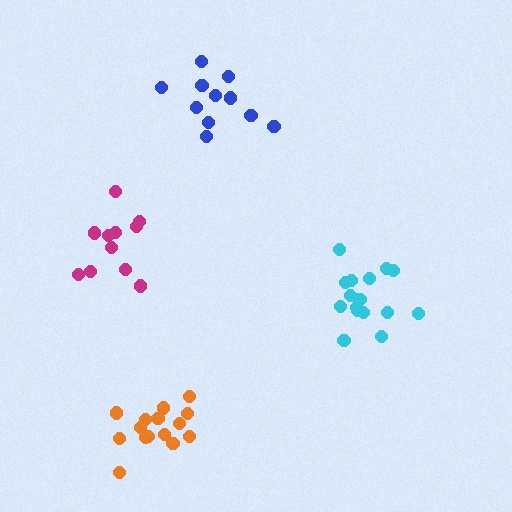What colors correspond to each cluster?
The clusters are colored: cyan, orange, blue, magenta.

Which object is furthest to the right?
The cyan cluster is rightmost.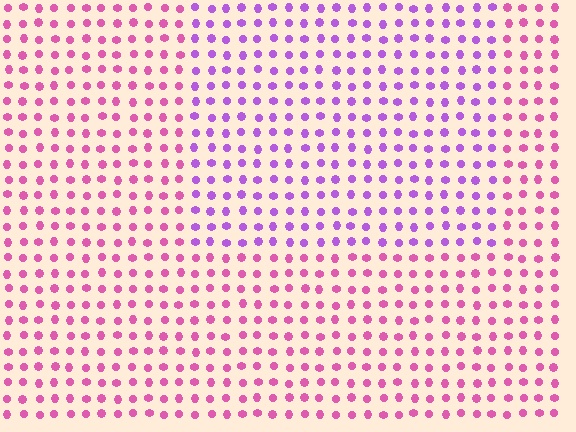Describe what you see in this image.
The image is filled with small pink elements in a uniform arrangement. A rectangle-shaped region is visible where the elements are tinted to a slightly different hue, forming a subtle color boundary.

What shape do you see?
I see a rectangle.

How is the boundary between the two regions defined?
The boundary is defined purely by a slight shift in hue (about 40 degrees). Spacing, size, and orientation are identical on both sides.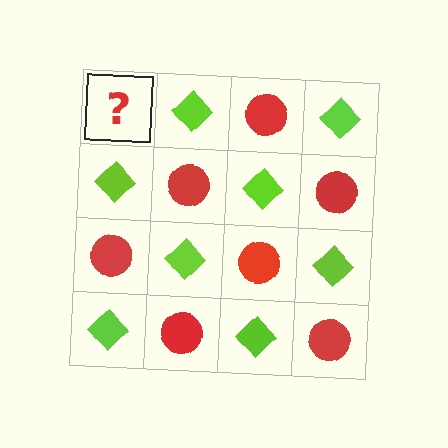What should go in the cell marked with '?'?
The missing cell should contain a red circle.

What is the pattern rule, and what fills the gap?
The rule is that it alternates red circle and lime diamond in a checkerboard pattern. The gap should be filled with a red circle.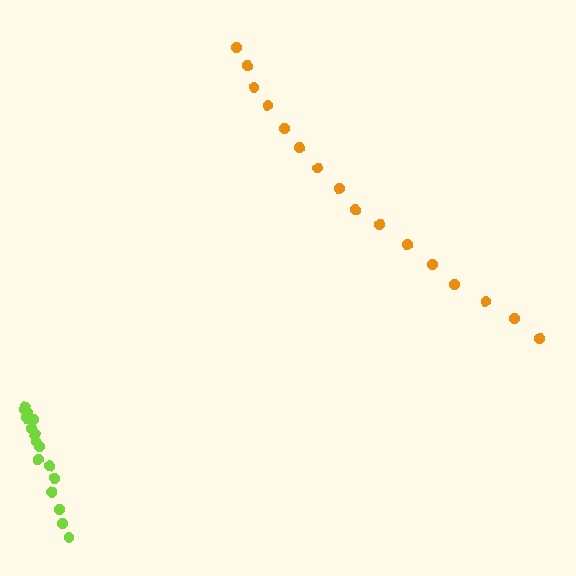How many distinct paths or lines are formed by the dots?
There are 2 distinct paths.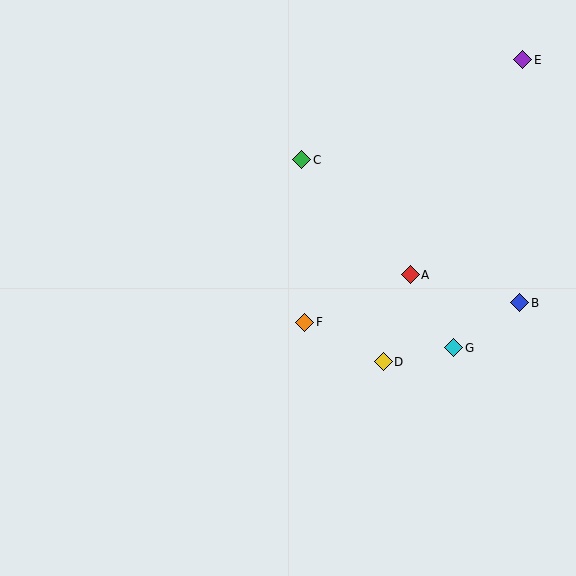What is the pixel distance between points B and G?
The distance between B and G is 79 pixels.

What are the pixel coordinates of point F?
Point F is at (305, 322).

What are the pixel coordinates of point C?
Point C is at (302, 160).